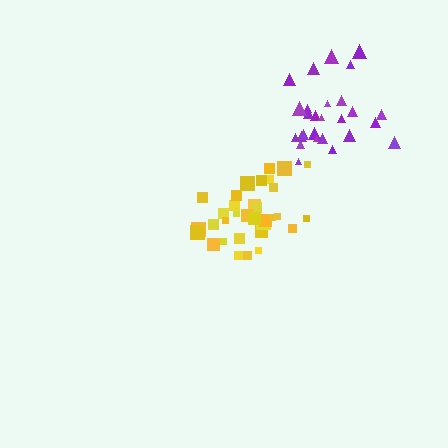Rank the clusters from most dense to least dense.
yellow, purple.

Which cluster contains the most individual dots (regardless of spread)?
Yellow (35).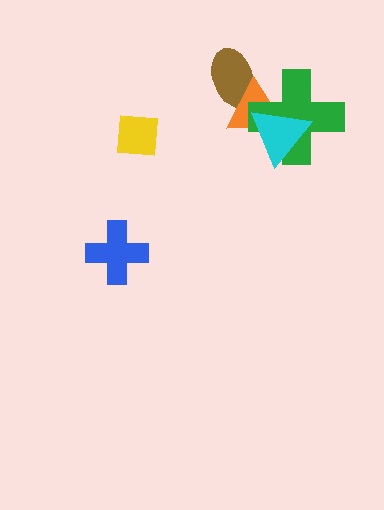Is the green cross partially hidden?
Yes, it is partially covered by another shape.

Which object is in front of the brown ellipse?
The orange triangle is in front of the brown ellipse.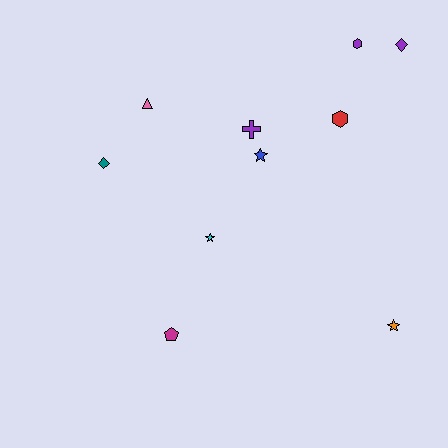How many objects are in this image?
There are 10 objects.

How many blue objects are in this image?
There is 1 blue object.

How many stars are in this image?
There are 3 stars.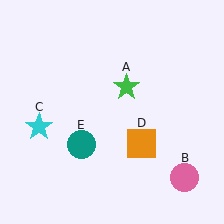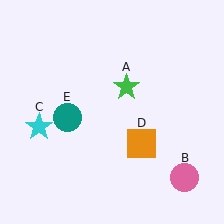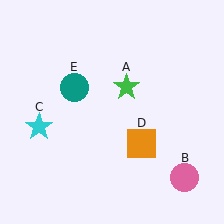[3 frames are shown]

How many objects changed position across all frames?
1 object changed position: teal circle (object E).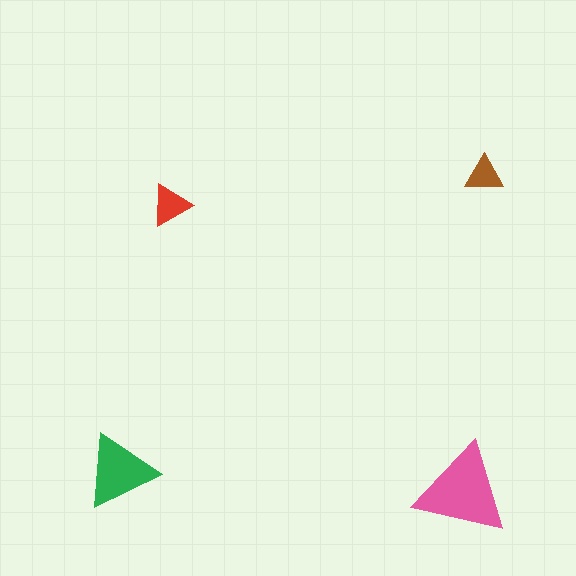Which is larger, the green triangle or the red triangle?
The green one.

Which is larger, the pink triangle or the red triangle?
The pink one.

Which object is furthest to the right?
The brown triangle is rightmost.